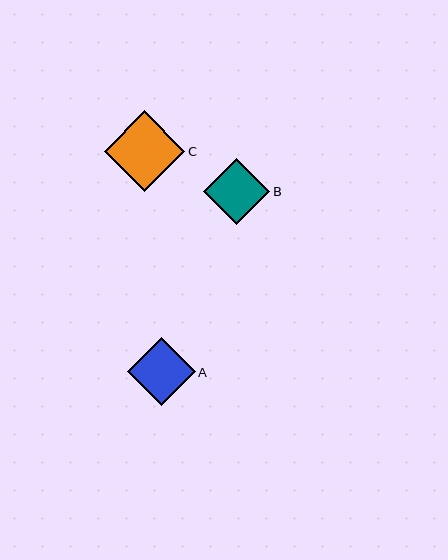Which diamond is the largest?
Diamond C is the largest with a size of approximately 81 pixels.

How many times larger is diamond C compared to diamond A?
Diamond C is approximately 1.2 times the size of diamond A.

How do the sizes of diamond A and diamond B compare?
Diamond A and diamond B are approximately the same size.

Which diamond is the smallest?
Diamond B is the smallest with a size of approximately 66 pixels.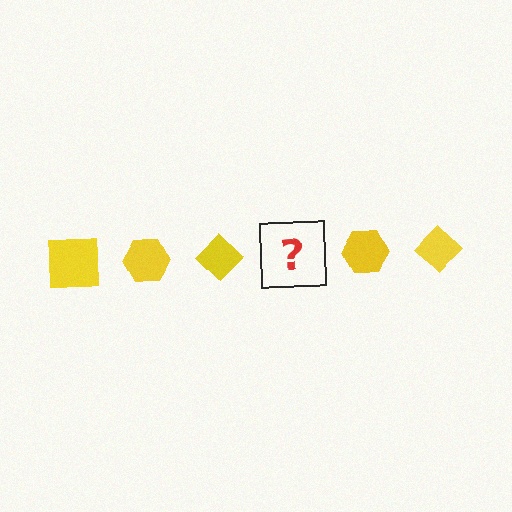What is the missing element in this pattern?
The missing element is a yellow square.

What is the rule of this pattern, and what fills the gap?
The rule is that the pattern cycles through square, hexagon, diamond shapes in yellow. The gap should be filled with a yellow square.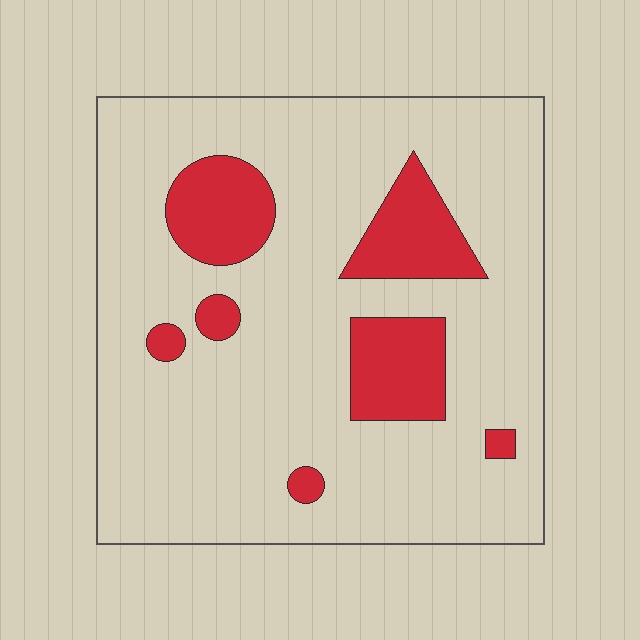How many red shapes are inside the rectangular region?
7.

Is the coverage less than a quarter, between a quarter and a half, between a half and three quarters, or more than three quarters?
Less than a quarter.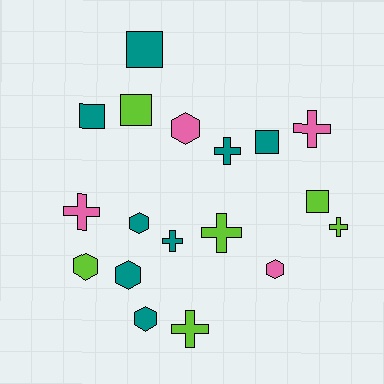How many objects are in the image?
There are 18 objects.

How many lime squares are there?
There are 2 lime squares.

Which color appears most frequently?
Teal, with 8 objects.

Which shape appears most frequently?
Cross, with 7 objects.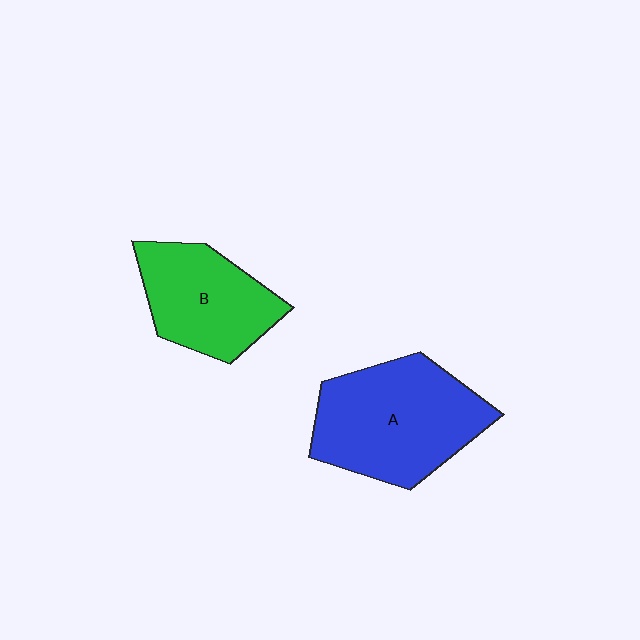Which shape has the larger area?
Shape A (blue).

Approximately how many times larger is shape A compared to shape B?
Approximately 1.4 times.